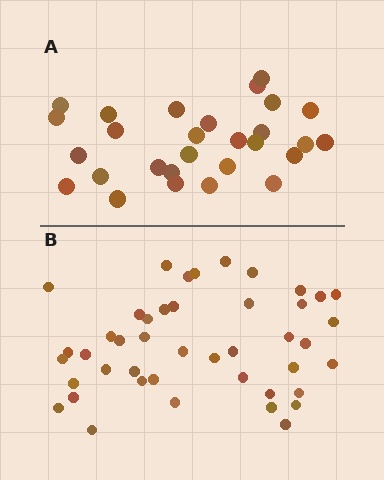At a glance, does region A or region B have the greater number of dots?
Region B (the bottom region) has more dots.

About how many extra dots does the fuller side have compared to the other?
Region B has approximately 15 more dots than region A.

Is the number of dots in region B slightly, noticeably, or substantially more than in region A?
Region B has substantially more. The ratio is roughly 1.6 to 1.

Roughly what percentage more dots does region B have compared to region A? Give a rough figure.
About 55% more.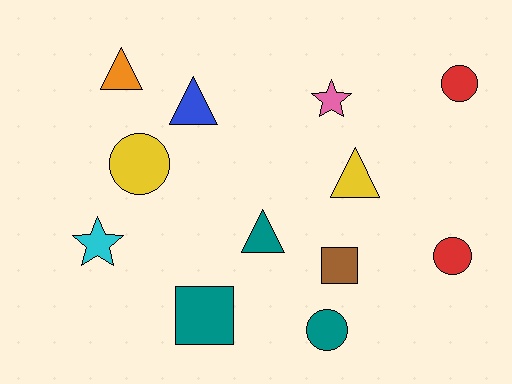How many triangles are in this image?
There are 4 triangles.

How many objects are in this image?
There are 12 objects.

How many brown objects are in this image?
There is 1 brown object.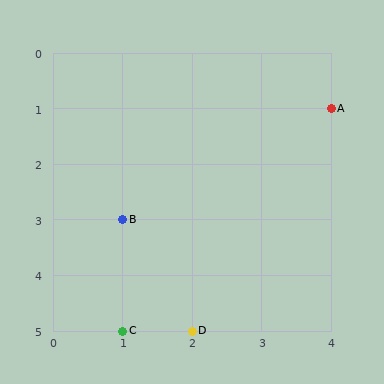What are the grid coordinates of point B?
Point B is at grid coordinates (1, 3).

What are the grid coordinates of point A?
Point A is at grid coordinates (4, 1).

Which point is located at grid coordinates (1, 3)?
Point B is at (1, 3).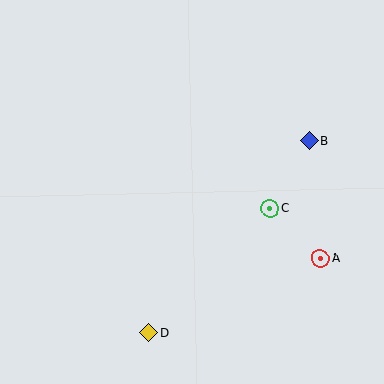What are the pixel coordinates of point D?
Point D is at (149, 333).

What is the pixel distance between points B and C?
The distance between B and C is 78 pixels.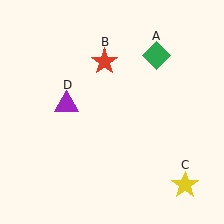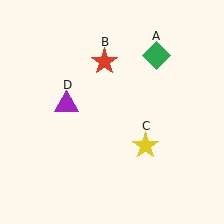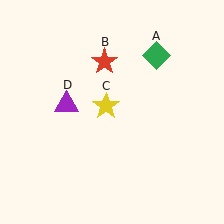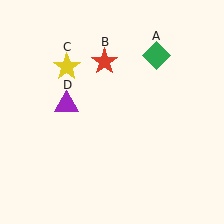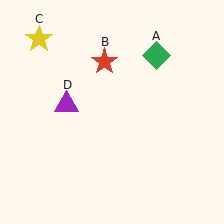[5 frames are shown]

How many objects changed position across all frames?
1 object changed position: yellow star (object C).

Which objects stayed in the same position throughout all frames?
Green diamond (object A) and red star (object B) and purple triangle (object D) remained stationary.